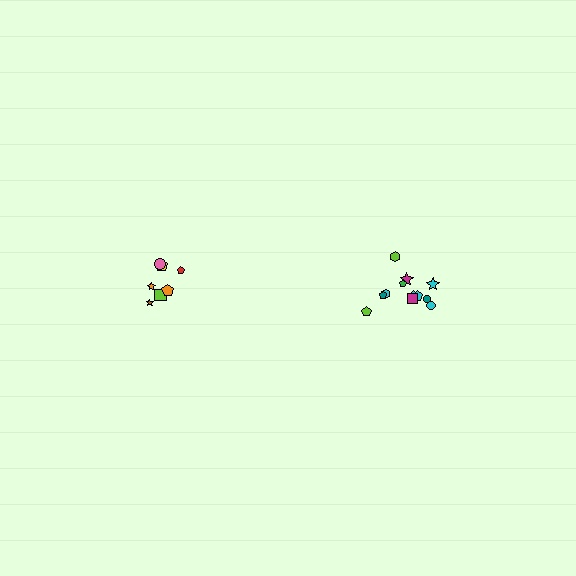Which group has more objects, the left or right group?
The right group.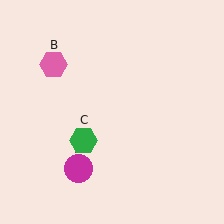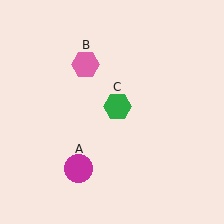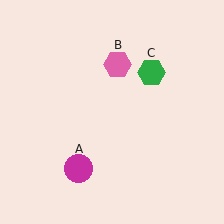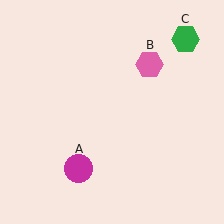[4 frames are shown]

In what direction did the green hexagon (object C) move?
The green hexagon (object C) moved up and to the right.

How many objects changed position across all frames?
2 objects changed position: pink hexagon (object B), green hexagon (object C).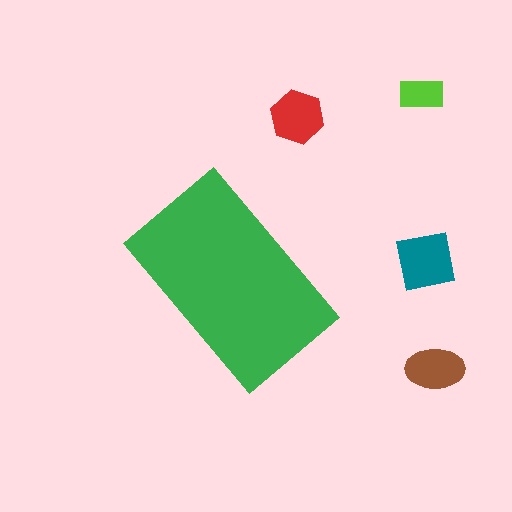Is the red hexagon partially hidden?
No, the red hexagon is fully visible.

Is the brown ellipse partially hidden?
No, the brown ellipse is fully visible.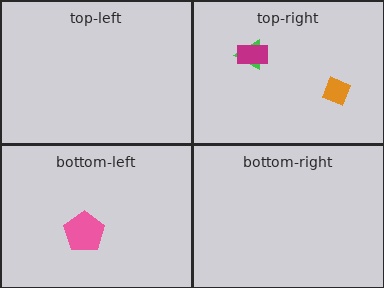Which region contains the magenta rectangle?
The top-right region.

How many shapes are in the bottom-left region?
1.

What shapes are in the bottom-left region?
The pink pentagon.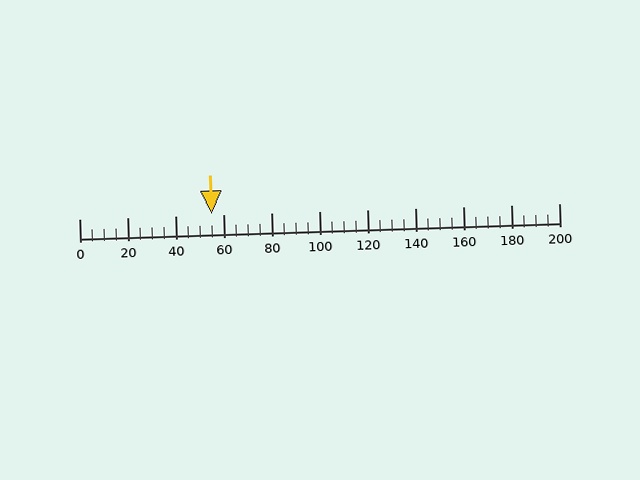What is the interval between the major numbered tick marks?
The major tick marks are spaced 20 units apart.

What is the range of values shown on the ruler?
The ruler shows values from 0 to 200.